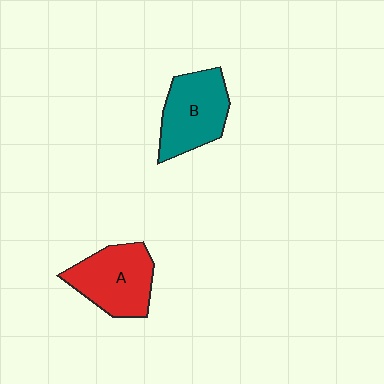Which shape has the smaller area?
Shape B (teal).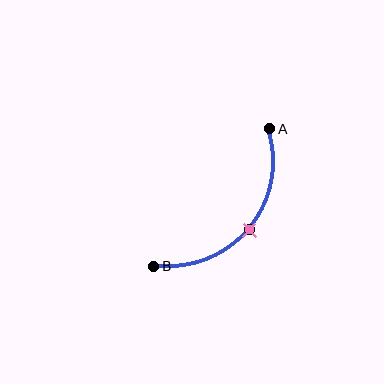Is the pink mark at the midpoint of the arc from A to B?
Yes. The pink mark lies on the arc at equal arc-length from both A and B — it is the arc midpoint.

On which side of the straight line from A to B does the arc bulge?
The arc bulges below and to the right of the straight line connecting A and B.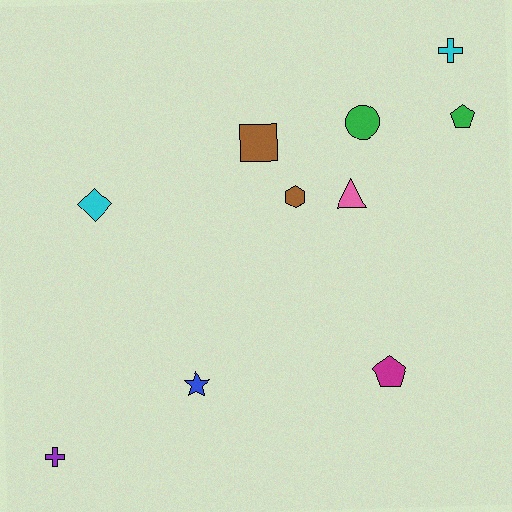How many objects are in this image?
There are 10 objects.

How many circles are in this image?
There is 1 circle.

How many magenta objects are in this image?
There is 1 magenta object.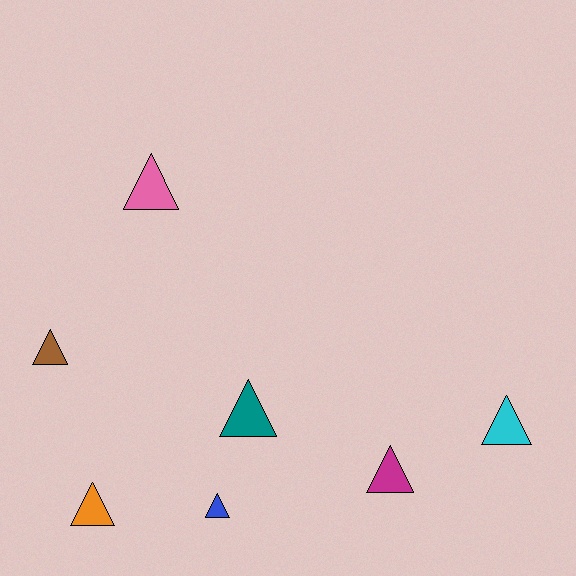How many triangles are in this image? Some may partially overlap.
There are 7 triangles.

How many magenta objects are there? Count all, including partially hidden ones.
There is 1 magenta object.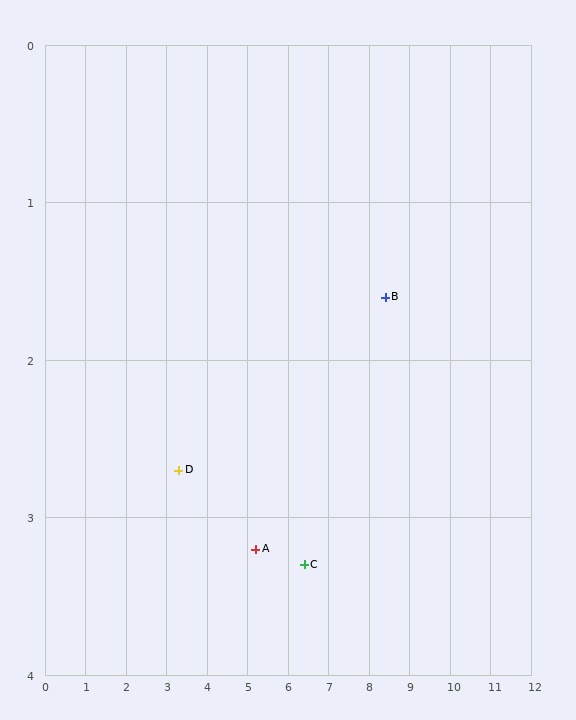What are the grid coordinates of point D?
Point D is at approximately (3.3, 2.7).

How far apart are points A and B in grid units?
Points A and B are about 3.6 grid units apart.